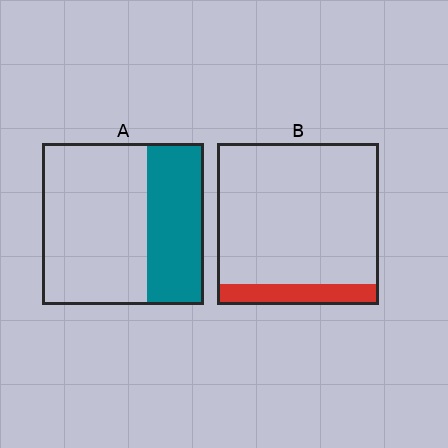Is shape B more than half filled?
No.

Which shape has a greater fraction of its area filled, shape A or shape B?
Shape A.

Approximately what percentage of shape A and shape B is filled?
A is approximately 35% and B is approximately 15%.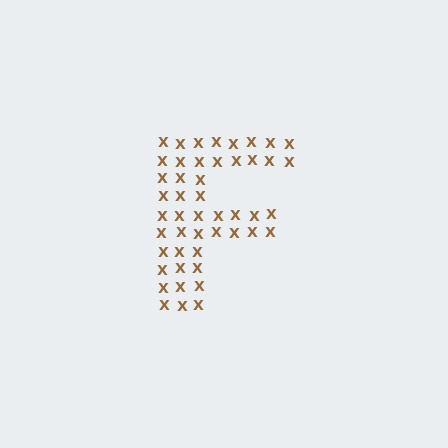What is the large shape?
The large shape is the letter F.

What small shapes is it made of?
It is made of small letter X's.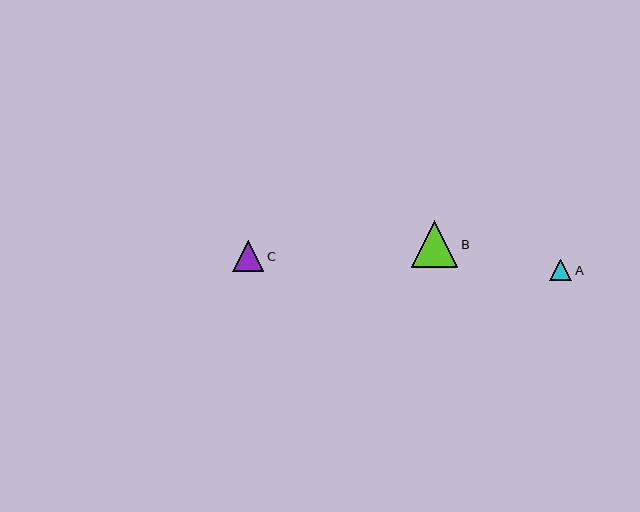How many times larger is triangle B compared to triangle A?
Triangle B is approximately 2.1 times the size of triangle A.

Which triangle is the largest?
Triangle B is the largest with a size of approximately 47 pixels.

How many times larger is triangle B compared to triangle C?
Triangle B is approximately 1.5 times the size of triangle C.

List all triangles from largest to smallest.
From largest to smallest: B, C, A.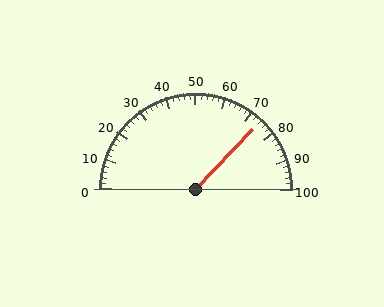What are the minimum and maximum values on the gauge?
The gauge ranges from 0 to 100.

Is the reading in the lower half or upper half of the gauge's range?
The reading is in the upper half of the range (0 to 100).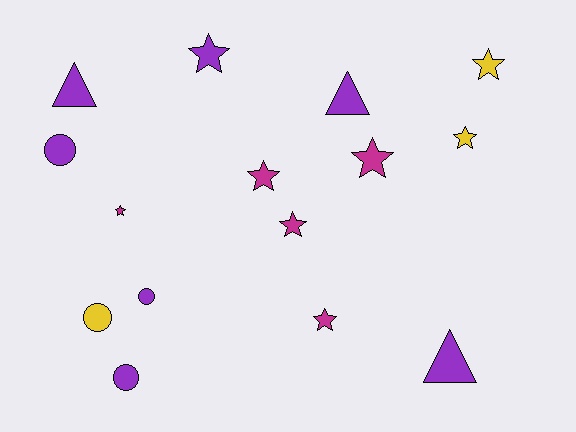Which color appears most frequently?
Purple, with 7 objects.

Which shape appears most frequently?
Star, with 8 objects.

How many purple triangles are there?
There are 3 purple triangles.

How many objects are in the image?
There are 15 objects.